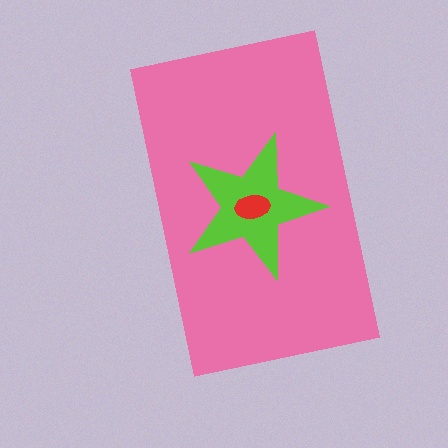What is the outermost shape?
The pink rectangle.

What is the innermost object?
The red ellipse.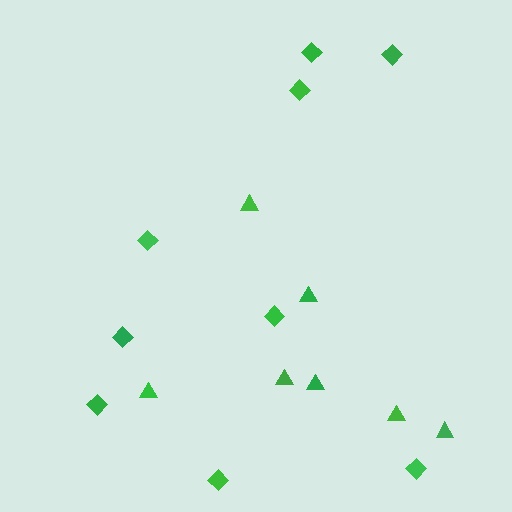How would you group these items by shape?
There are 2 groups: one group of triangles (7) and one group of diamonds (9).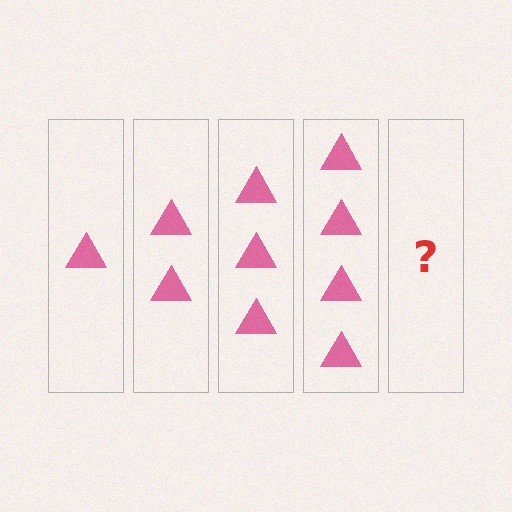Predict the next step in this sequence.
The next step is 5 triangles.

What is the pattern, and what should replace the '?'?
The pattern is that each step adds one more triangle. The '?' should be 5 triangles.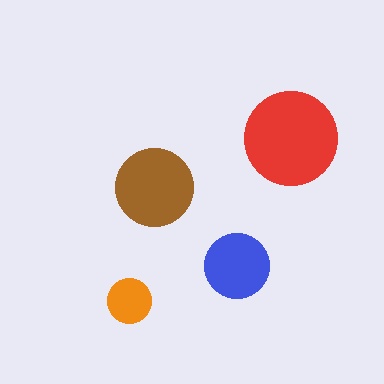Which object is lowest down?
The orange circle is bottommost.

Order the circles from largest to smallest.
the red one, the brown one, the blue one, the orange one.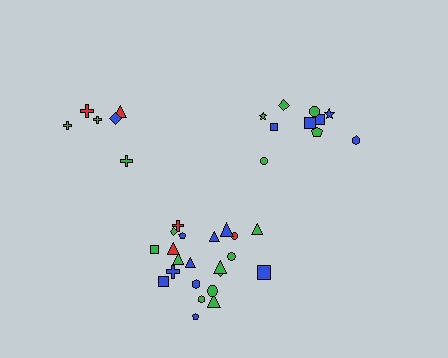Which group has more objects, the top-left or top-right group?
The top-right group.